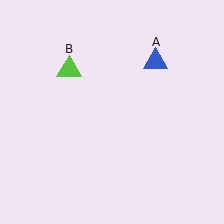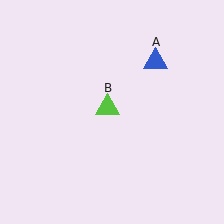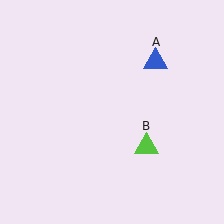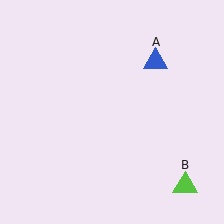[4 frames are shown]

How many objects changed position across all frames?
1 object changed position: lime triangle (object B).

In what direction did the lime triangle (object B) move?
The lime triangle (object B) moved down and to the right.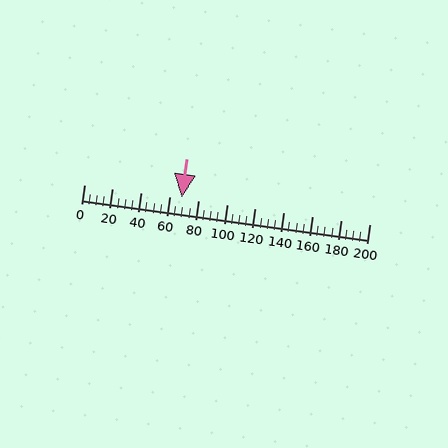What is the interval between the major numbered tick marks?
The major tick marks are spaced 20 units apart.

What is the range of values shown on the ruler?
The ruler shows values from 0 to 200.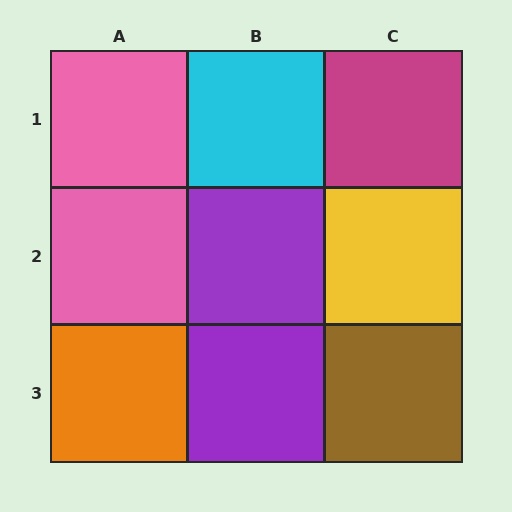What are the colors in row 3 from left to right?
Orange, purple, brown.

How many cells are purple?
2 cells are purple.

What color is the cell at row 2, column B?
Purple.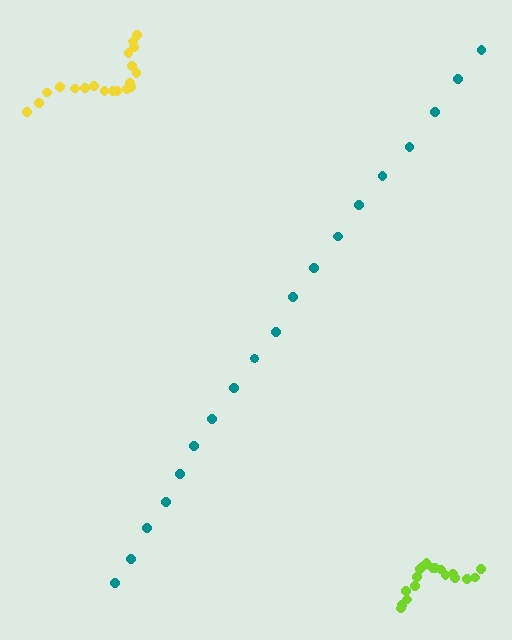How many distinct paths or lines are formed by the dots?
There are 3 distinct paths.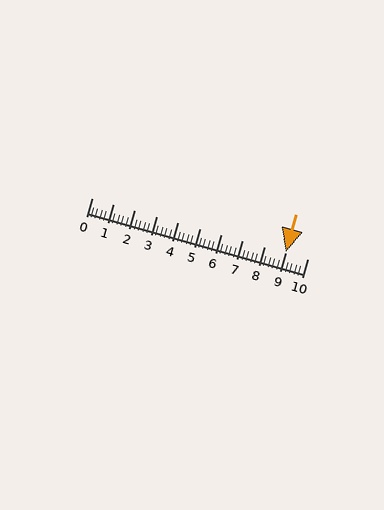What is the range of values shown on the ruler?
The ruler shows values from 0 to 10.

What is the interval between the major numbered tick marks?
The major tick marks are spaced 1 units apart.